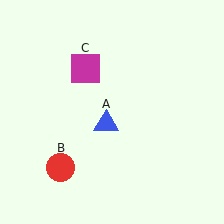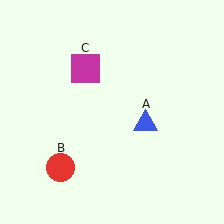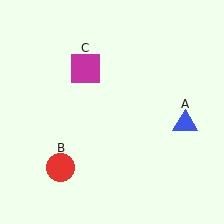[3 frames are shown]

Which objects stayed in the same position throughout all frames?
Red circle (object B) and magenta square (object C) remained stationary.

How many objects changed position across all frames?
1 object changed position: blue triangle (object A).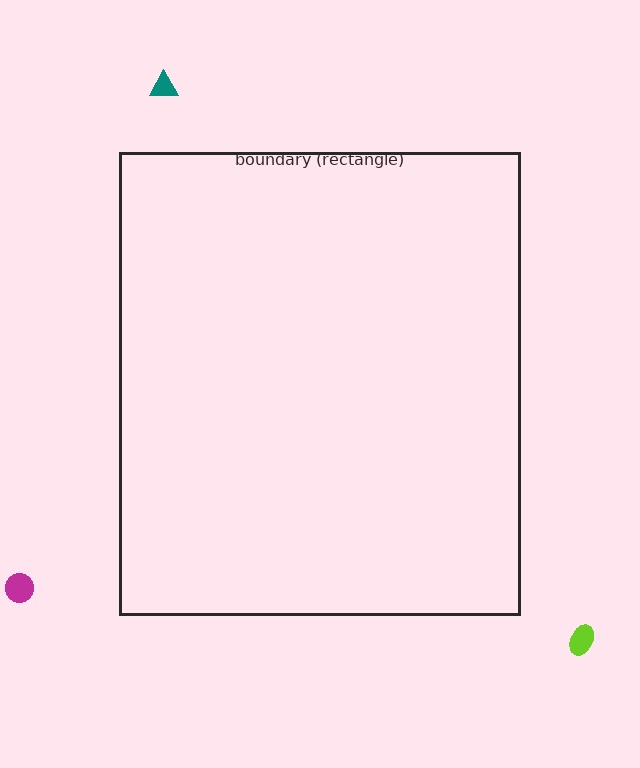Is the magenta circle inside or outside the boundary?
Outside.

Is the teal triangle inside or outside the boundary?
Outside.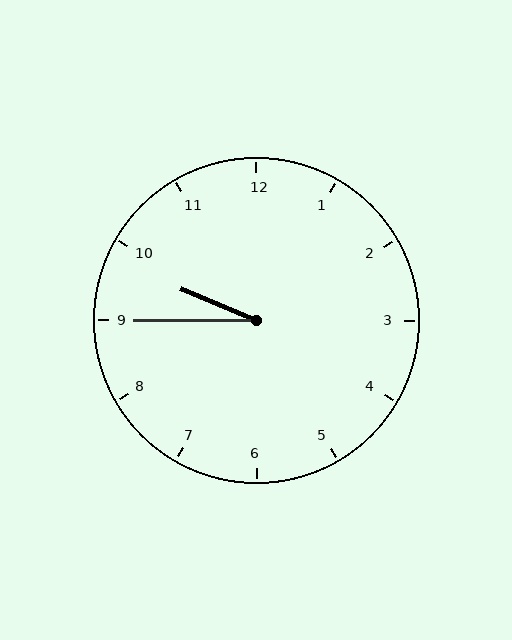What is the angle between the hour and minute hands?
Approximately 22 degrees.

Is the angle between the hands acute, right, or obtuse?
It is acute.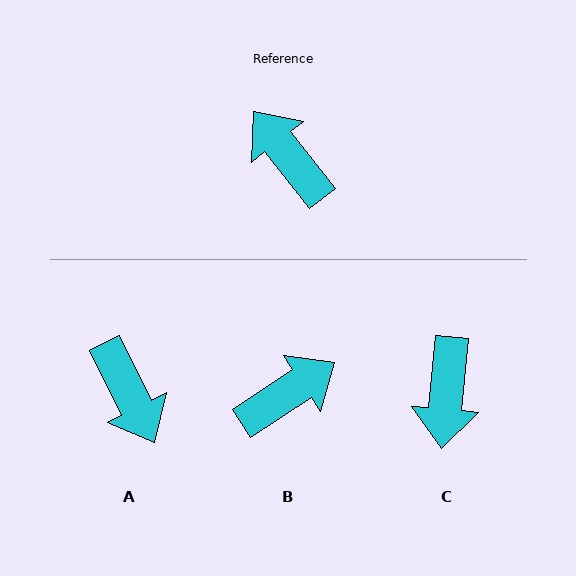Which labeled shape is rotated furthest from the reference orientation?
A, about 168 degrees away.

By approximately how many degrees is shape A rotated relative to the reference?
Approximately 168 degrees counter-clockwise.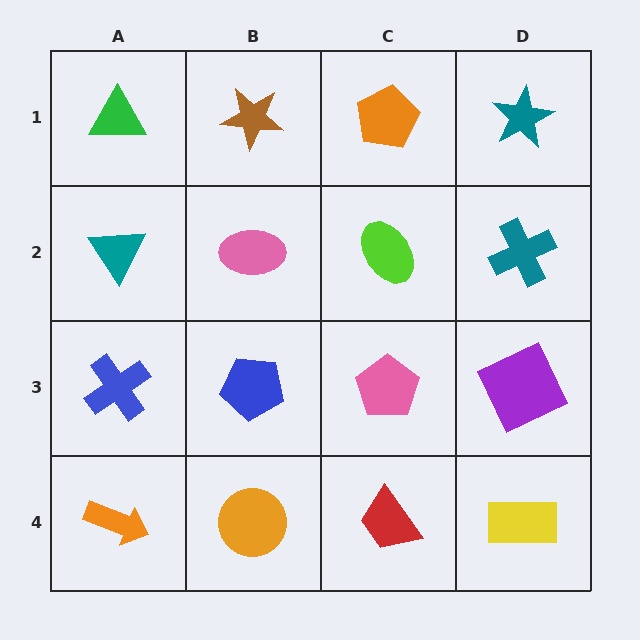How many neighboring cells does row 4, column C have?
3.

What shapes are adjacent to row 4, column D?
A purple square (row 3, column D), a red trapezoid (row 4, column C).